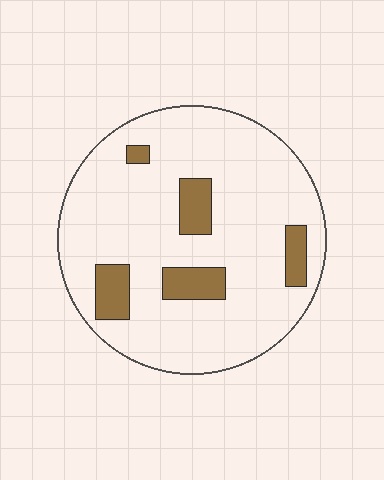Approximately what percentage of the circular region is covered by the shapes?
Approximately 15%.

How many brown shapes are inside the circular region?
5.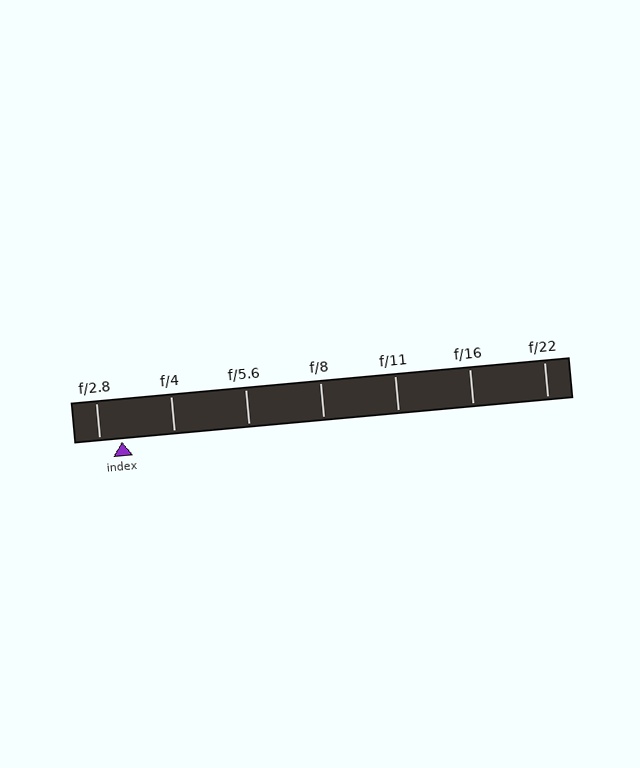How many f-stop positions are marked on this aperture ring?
There are 7 f-stop positions marked.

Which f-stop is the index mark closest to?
The index mark is closest to f/2.8.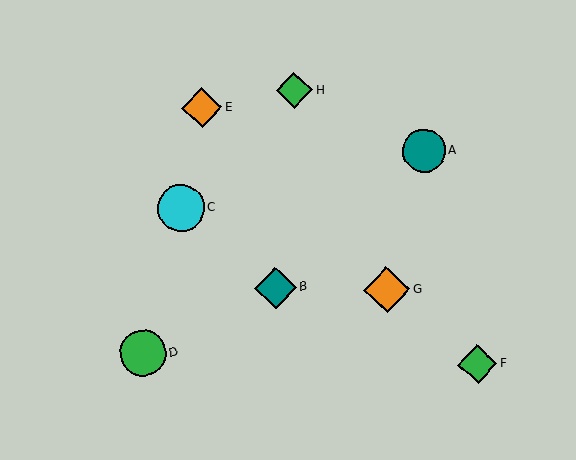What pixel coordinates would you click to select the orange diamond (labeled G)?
Click at (387, 290) to select the orange diamond G.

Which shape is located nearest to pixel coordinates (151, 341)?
The green circle (labeled D) at (143, 353) is nearest to that location.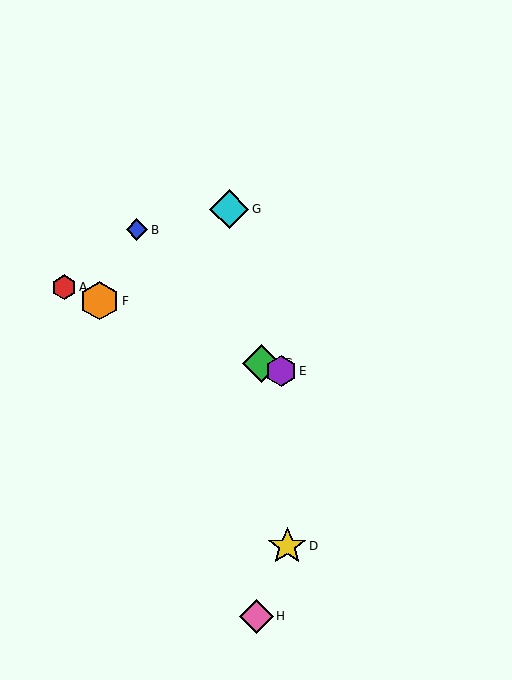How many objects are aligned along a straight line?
4 objects (A, C, E, F) are aligned along a straight line.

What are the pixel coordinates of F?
Object F is at (99, 301).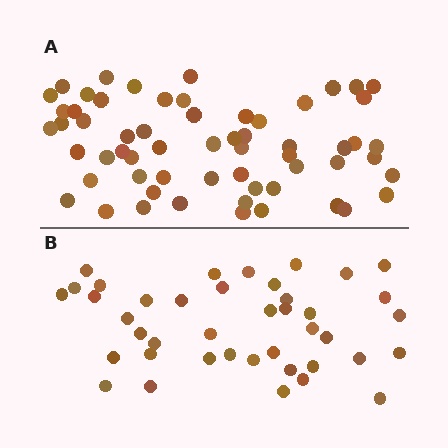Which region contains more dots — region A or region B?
Region A (the top region) has more dots.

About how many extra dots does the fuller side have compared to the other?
Region A has approximately 20 more dots than region B.